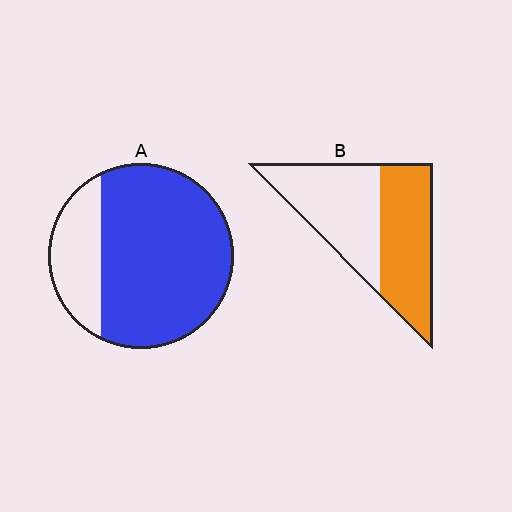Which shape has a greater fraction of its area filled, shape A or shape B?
Shape A.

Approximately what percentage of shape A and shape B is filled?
A is approximately 75% and B is approximately 50%.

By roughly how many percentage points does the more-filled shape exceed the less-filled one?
By roughly 30 percentage points (A over B).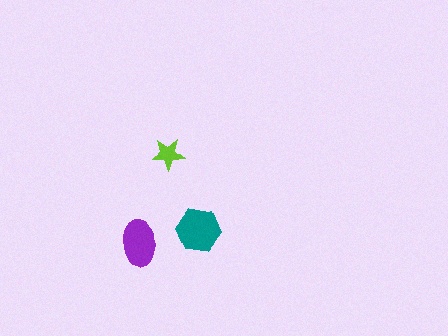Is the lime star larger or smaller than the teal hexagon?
Smaller.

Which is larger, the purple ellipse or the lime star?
The purple ellipse.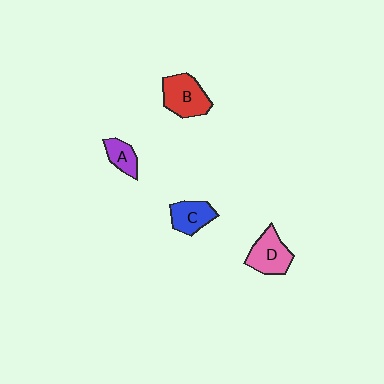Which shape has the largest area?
Shape B (red).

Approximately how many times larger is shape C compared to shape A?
Approximately 1.4 times.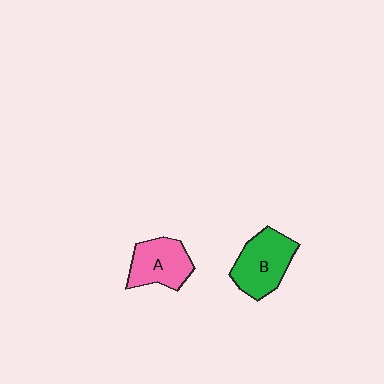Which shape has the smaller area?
Shape A (pink).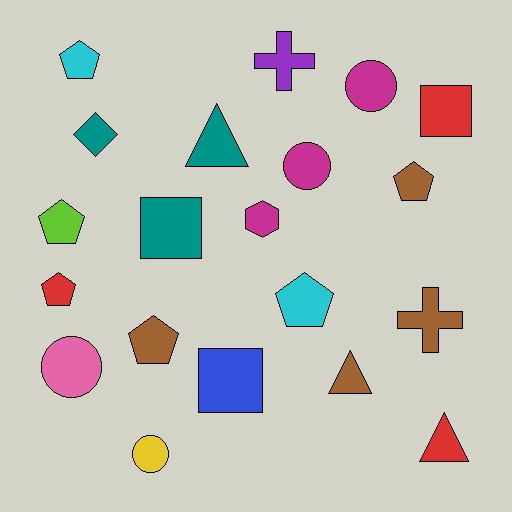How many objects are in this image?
There are 20 objects.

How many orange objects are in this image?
There are no orange objects.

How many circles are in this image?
There are 4 circles.